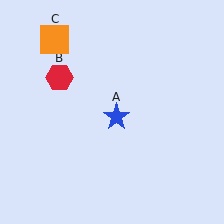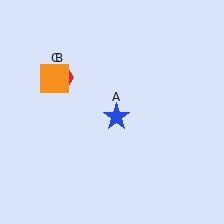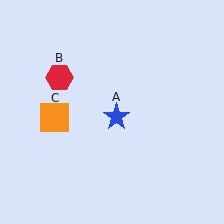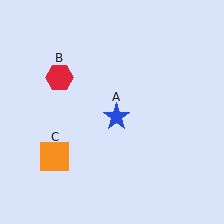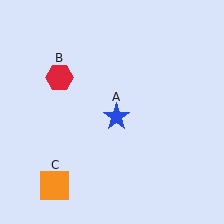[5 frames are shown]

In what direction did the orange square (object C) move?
The orange square (object C) moved down.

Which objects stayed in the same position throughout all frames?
Blue star (object A) and red hexagon (object B) remained stationary.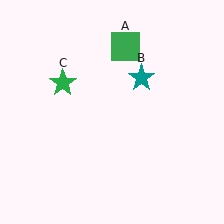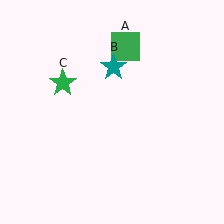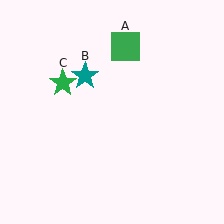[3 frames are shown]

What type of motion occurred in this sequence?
The teal star (object B) rotated counterclockwise around the center of the scene.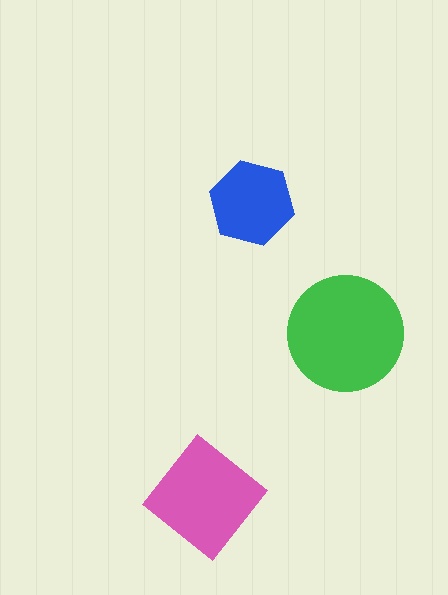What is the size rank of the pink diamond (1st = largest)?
2nd.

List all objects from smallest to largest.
The blue hexagon, the pink diamond, the green circle.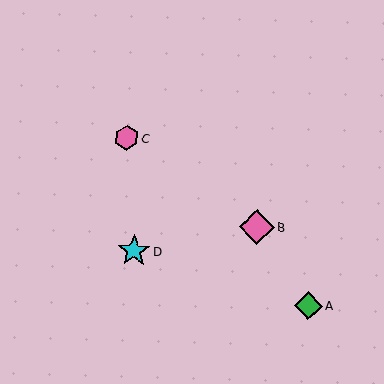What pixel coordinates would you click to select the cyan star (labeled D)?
Click at (134, 251) to select the cyan star D.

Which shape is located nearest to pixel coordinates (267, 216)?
The pink diamond (labeled B) at (257, 227) is nearest to that location.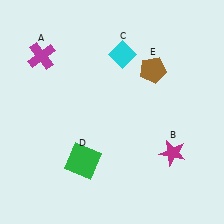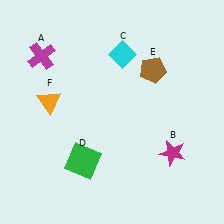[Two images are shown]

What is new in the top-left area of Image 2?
An orange triangle (F) was added in the top-left area of Image 2.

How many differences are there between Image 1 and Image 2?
There is 1 difference between the two images.